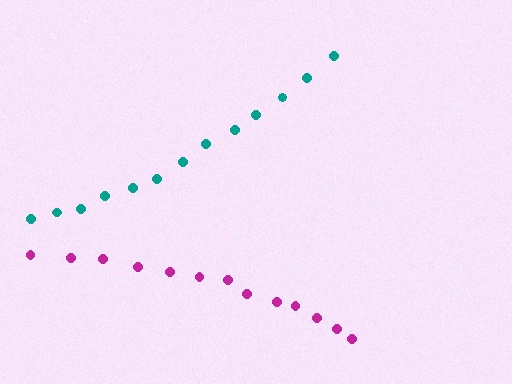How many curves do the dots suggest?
There are 2 distinct paths.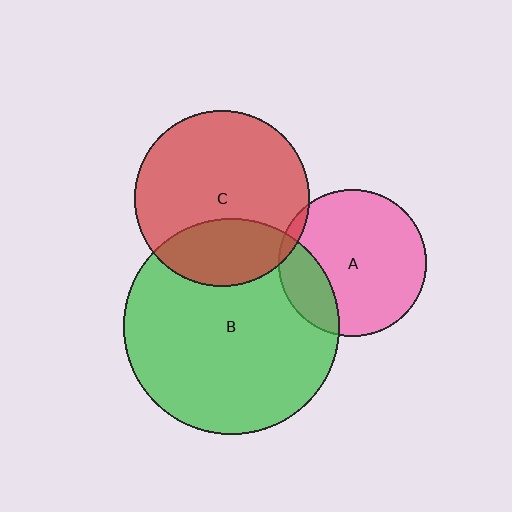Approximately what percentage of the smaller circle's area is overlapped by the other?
Approximately 30%.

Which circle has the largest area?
Circle B (green).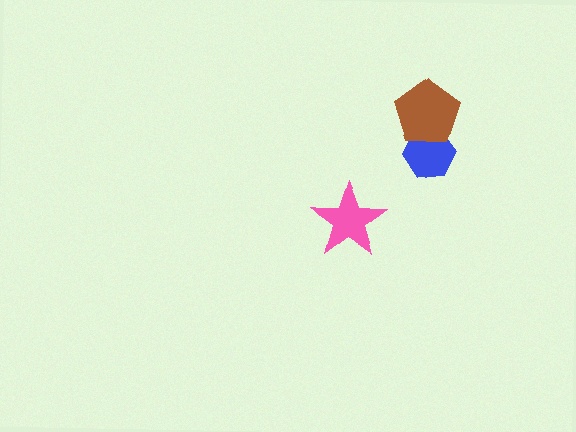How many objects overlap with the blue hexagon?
1 object overlaps with the blue hexagon.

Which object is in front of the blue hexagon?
The brown pentagon is in front of the blue hexagon.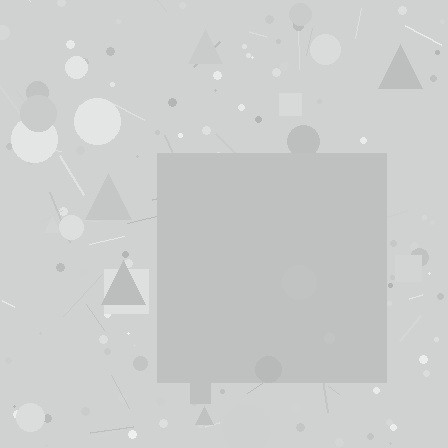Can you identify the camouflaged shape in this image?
The camouflaged shape is a square.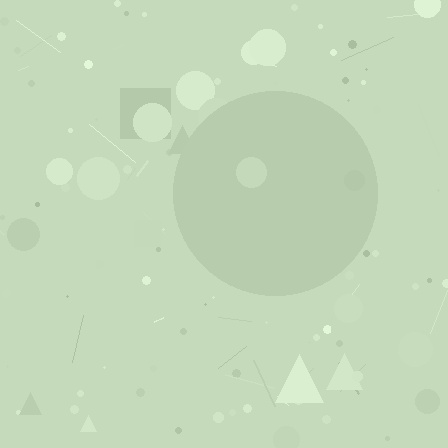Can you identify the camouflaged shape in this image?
The camouflaged shape is a circle.